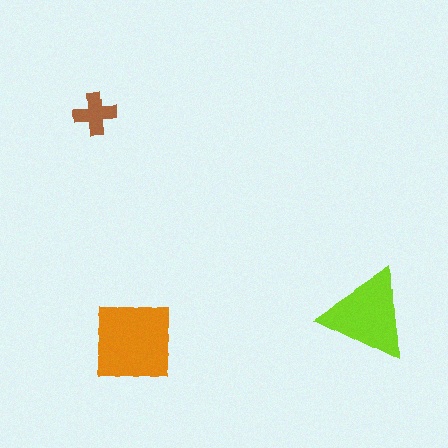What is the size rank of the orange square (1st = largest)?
1st.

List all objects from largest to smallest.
The orange square, the lime triangle, the brown cross.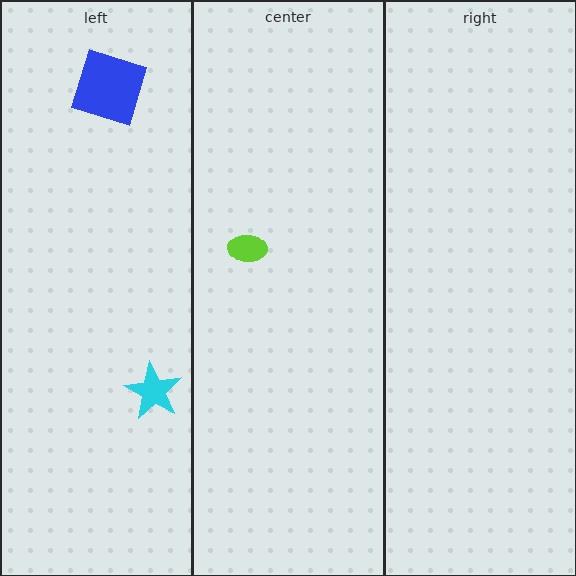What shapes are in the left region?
The blue square, the cyan star.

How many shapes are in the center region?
1.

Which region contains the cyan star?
The left region.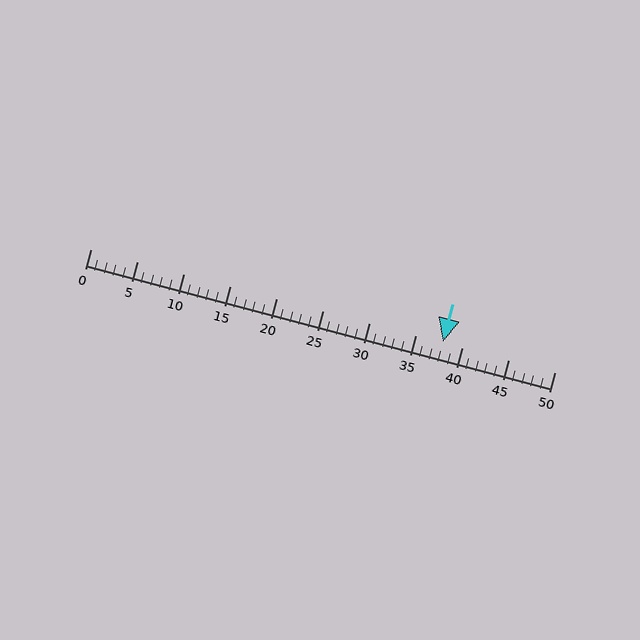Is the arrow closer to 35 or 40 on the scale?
The arrow is closer to 40.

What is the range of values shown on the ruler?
The ruler shows values from 0 to 50.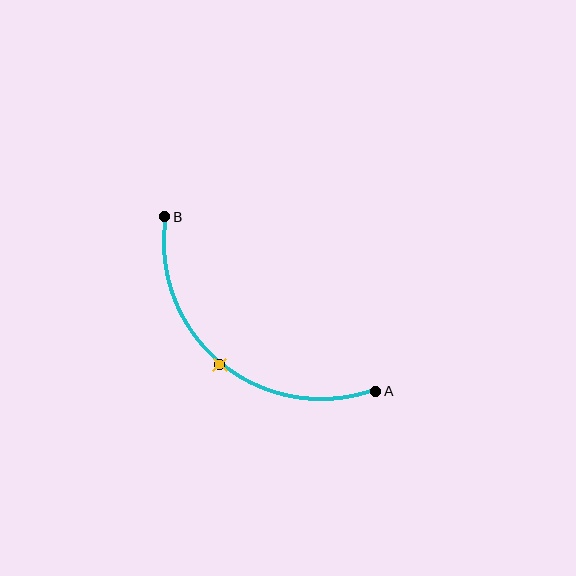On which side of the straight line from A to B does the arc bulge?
The arc bulges below and to the left of the straight line connecting A and B.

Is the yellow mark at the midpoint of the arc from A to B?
Yes. The yellow mark lies on the arc at equal arc-length from both A and B — it is the arc midpoint.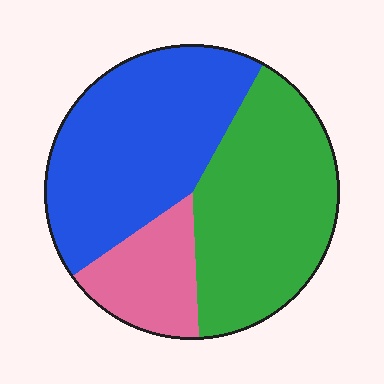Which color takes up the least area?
Pink, at roughly 15%.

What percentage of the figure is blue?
Blue covers about 45% of the figure.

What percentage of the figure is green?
Green takes up between a quarter and a half of the figure.